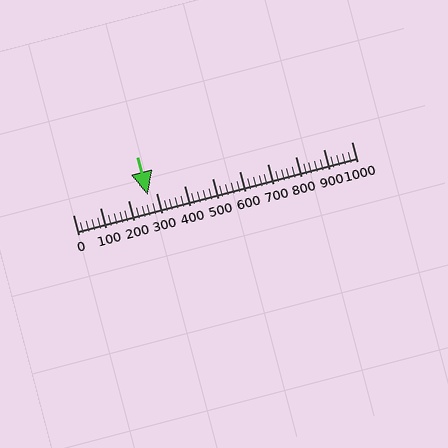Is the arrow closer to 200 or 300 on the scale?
The arrow is closer to 300.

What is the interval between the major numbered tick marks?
The major tick marks are spaced 100 units apart.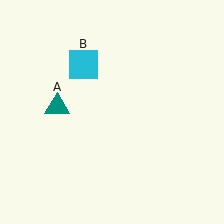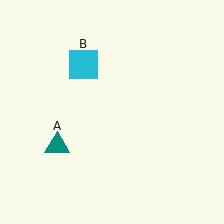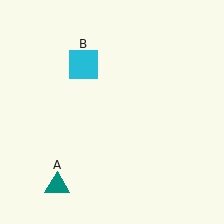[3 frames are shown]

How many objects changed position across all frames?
1 object changed position: teal triangle (object A).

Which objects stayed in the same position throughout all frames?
Cyan square (object B) remained stationary.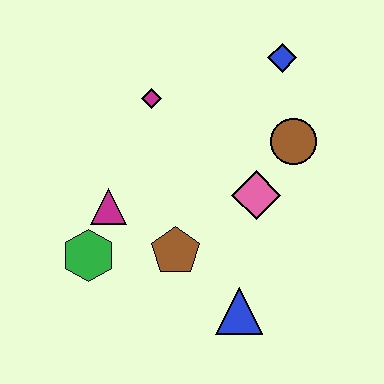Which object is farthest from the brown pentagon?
The blue diamond is farthest from the brown pentagon.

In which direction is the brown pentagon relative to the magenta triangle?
The brown pentagon is to the right of the magenta triangle.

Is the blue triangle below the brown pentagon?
Yes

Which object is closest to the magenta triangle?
The green hexagon is closest to the magenta triangle.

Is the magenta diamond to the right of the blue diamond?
No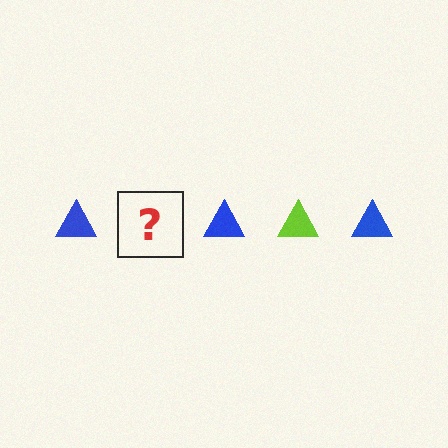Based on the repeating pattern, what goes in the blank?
The blank should be a lime triangle.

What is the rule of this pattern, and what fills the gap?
The rule is that the pattern cycles through blue, lime triangles. The gap should be filled with a lime triangle.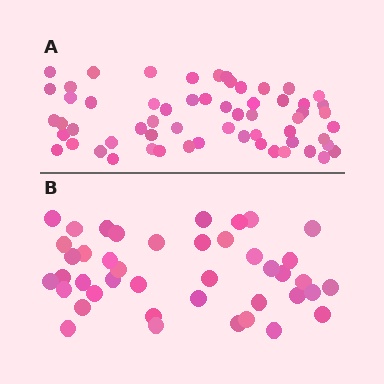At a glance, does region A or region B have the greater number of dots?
Region A (the top region) has more dots.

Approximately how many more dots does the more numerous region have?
Region A has approximately 20 more dots than region B.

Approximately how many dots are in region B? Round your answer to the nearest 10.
About 40 dots. (The exact count is 42, which rounds to 40.)